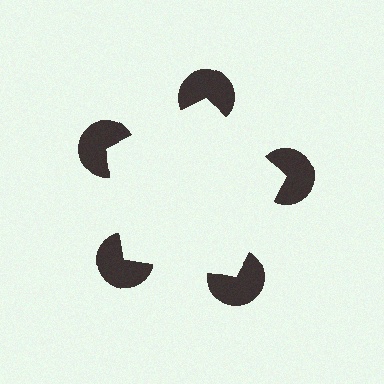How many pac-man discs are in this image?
There are 5 — one at each vertex of the illusory pentagon.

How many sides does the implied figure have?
5 sides.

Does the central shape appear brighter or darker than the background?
It typically appears slightly brighter than the background, even though no actual brightness change is drawn.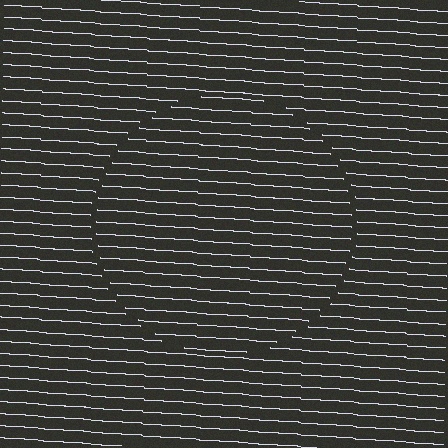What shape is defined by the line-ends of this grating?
An illusory circle. The interior of the shape contains the same grating, shifted by half a period — the contour is defined by the phase discontinuity where line-ends from the inner and outer gratings abut.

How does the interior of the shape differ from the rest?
The interior of the shape contains the same grating, shifted by half a period — the contour is defined by the phase discontinuity where line-ends from the inner and outer gratings abut.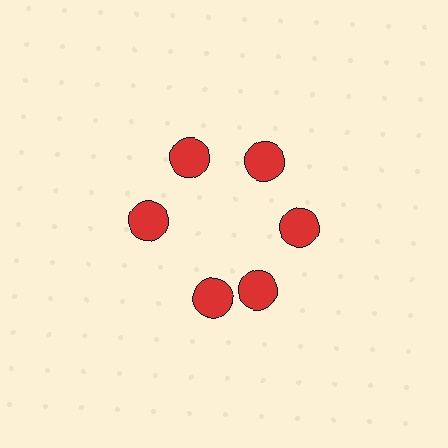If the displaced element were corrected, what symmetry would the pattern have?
It would have 6-fold rotational symmetry — the pattern would map onto itself every 60 degrees.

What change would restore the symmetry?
The symmetry would be restored by rotating it back into even spacing with its neighbors so that all 6 circles sit at equal angles and equal distance from the center.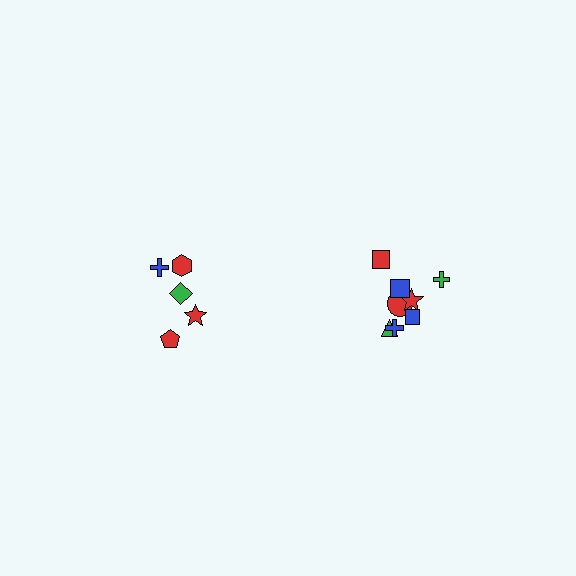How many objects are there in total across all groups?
There are 13 objects.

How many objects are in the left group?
There are 5 objects.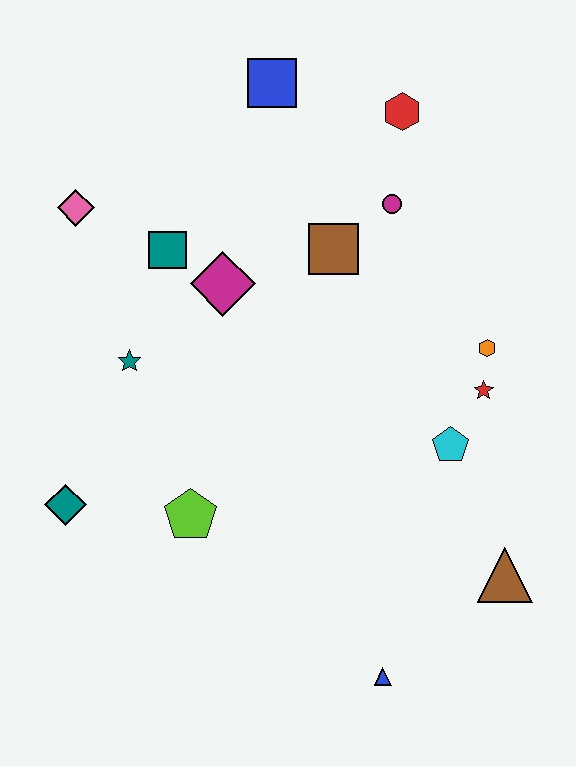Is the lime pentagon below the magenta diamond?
Yes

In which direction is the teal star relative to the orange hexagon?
The teal star is to the left of the orange hexagon.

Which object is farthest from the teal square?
The blue triangle is farthest from the teal square.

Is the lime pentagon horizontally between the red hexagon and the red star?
No